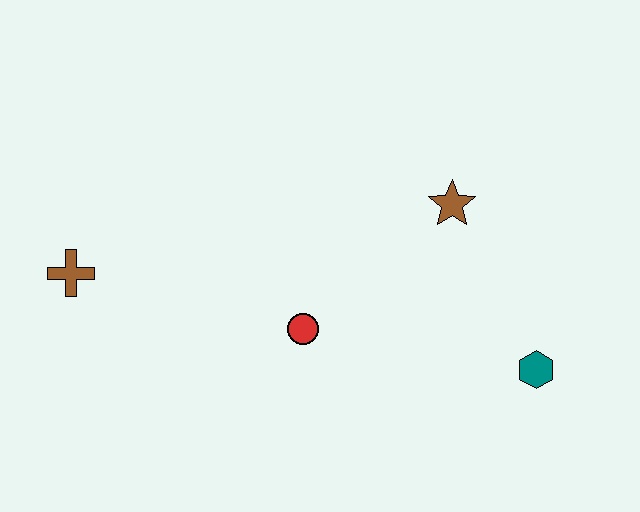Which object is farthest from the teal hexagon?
The brown cross is farthest from the teal hexagon.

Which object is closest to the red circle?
The brown star is closest to the red circle.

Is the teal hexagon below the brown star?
Yes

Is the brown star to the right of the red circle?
Yes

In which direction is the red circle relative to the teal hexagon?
The red circle is to the left of the teal hexagon.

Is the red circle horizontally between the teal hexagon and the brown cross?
Yes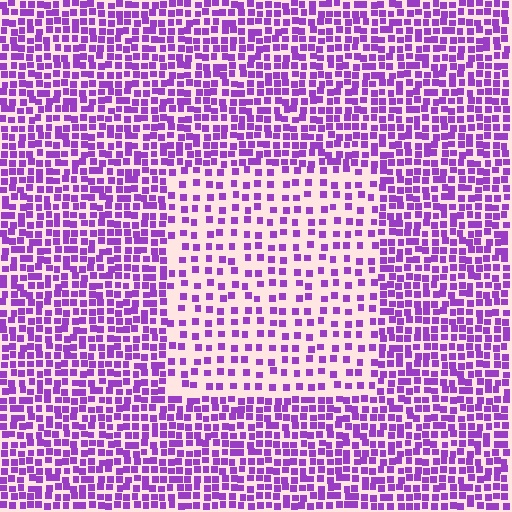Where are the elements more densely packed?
The elements are more densely packed outside the rectangle boundary.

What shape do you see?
I see a rectangle.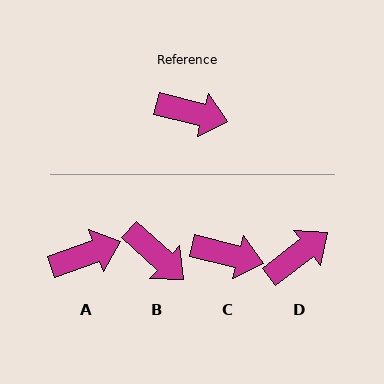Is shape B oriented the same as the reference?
No, it is off by about 28 degrees.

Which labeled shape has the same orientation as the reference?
C.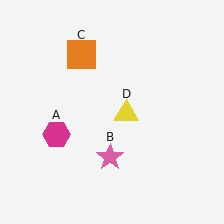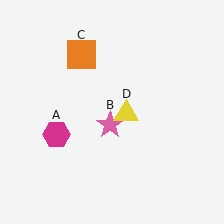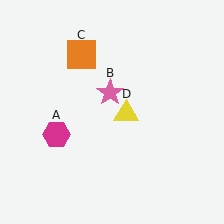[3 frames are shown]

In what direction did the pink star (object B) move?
The pink star (object B) moved up.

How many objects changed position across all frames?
1 object changed position: pink star (object B).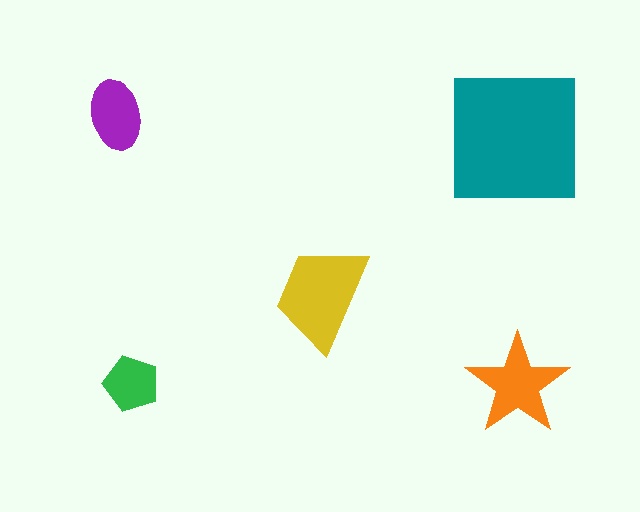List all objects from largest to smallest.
The teal square, the yellow trapezoid, the orange star, the purple ellipse, the green pentagon.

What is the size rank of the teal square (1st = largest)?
1st.